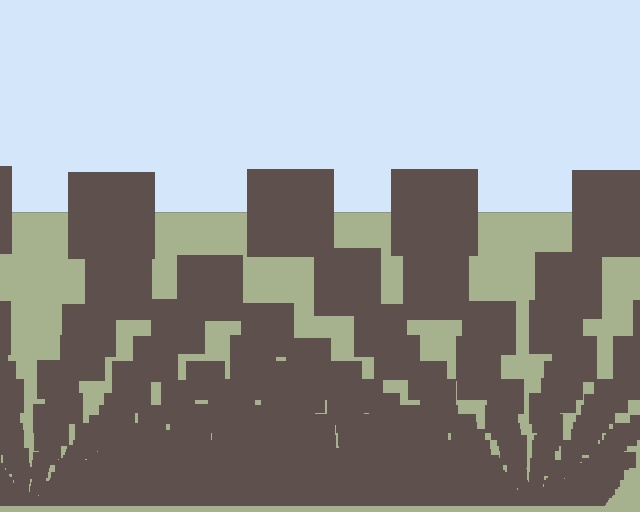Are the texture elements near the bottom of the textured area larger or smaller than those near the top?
Smaller. The gradient is inverted — elements near the bottom are smaller and denser.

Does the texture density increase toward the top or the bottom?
Density increases toward the bottom.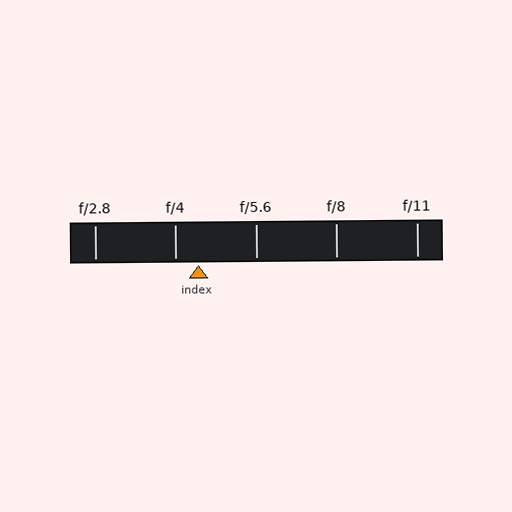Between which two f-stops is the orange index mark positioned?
The index mark is between f/4 and f/5.6.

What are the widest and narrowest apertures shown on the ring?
The widest aperture shown is f/2.8 and the narrowest is f/11.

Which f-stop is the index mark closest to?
The index mark is closest to f/4.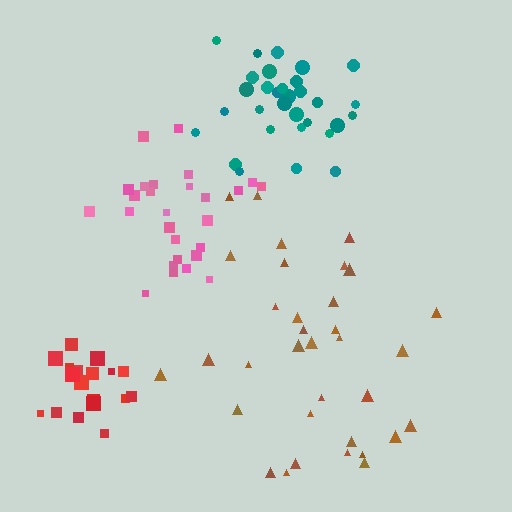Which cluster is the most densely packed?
Red.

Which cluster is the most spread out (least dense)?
Brown.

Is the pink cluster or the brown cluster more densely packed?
Pink.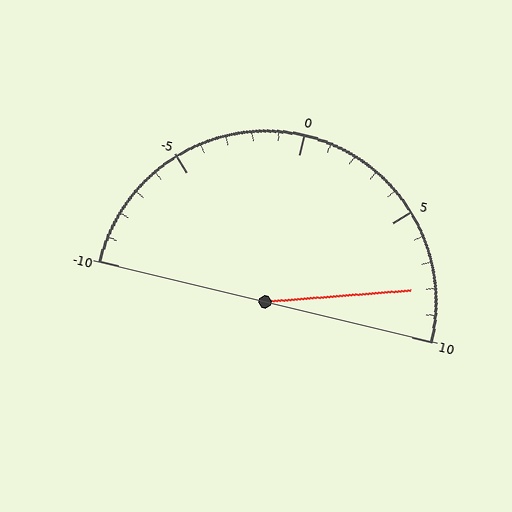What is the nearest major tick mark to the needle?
The nearest major tick mark is 10.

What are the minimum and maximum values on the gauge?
The gauge ranges from -10 to 10.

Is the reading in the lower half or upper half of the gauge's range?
The reading is in the upper half of the range (-10 to 10).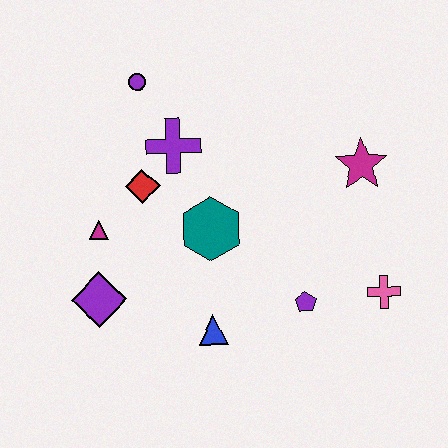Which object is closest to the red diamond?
The purple cross is closest to the red diamond.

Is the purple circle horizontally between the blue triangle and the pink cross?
No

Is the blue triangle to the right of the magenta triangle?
Yes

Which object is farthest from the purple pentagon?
The purple circle is farthest from the purple pentagon.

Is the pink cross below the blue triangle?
No